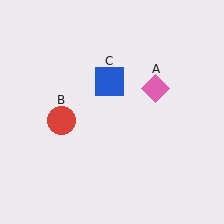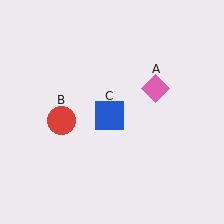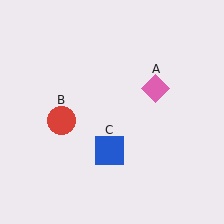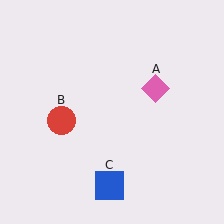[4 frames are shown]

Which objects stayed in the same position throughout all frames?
Pink diamond (object A) and red circle (object B) remained stationary.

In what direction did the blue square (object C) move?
The blue square (object C) moved down.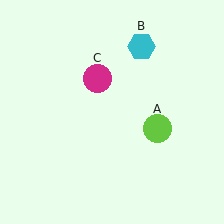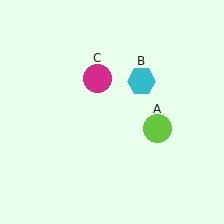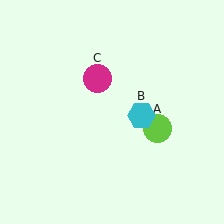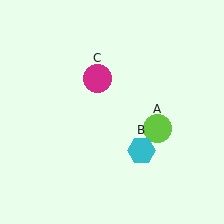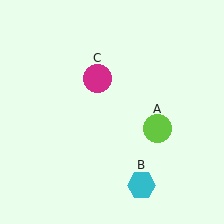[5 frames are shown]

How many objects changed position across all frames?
1 object changed position: cyan hexagon (object B).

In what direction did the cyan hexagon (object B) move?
The cyan hexagon (object B) moved down.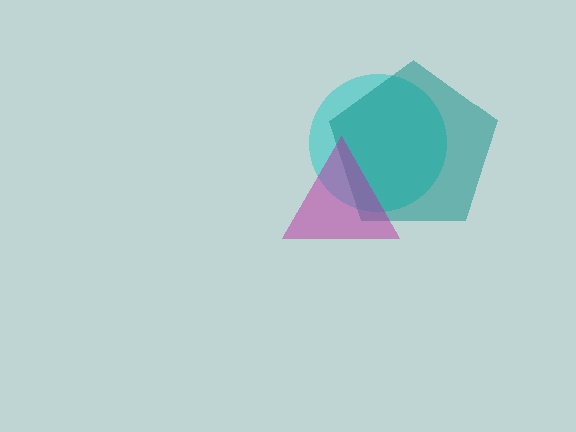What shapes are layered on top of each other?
The layered shapes are: a cyan circle, a teal pentagon, a magenta triangle.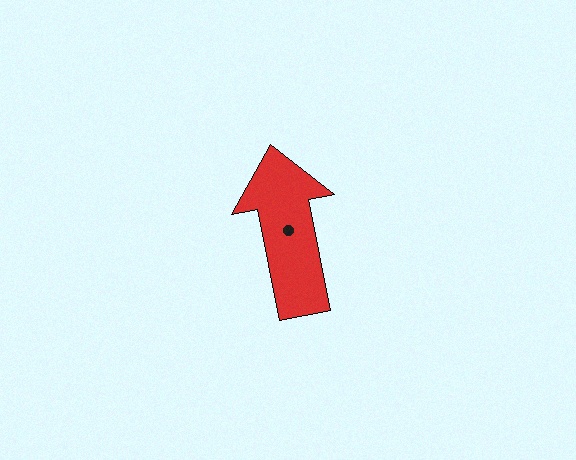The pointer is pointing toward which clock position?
Roughly 12 o'clock.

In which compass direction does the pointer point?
North.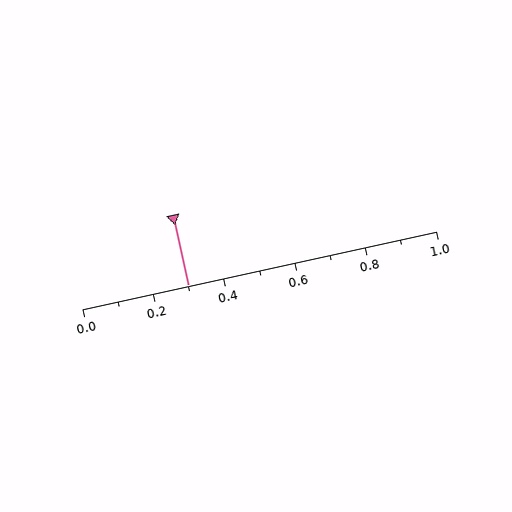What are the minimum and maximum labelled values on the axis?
The axis runs from 0.0 to 1.0.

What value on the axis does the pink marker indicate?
The marker indicates approximately 0.3.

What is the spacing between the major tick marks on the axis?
The major ticks are spaced 0.2 apart.